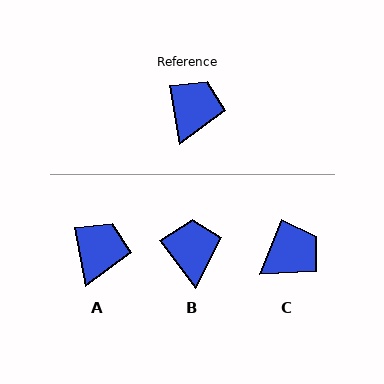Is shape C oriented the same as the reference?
No, it is off by about 33 degrees.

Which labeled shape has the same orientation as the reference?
A.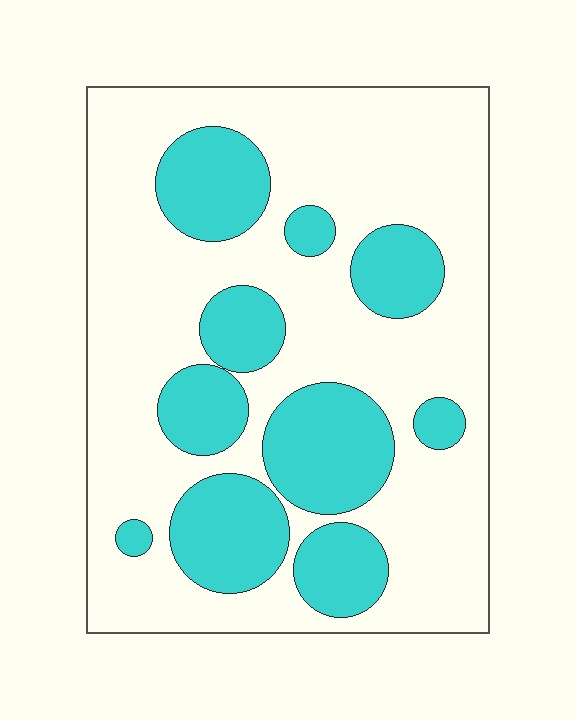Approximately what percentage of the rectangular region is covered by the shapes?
Approximately 30%.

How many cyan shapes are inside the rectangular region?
10.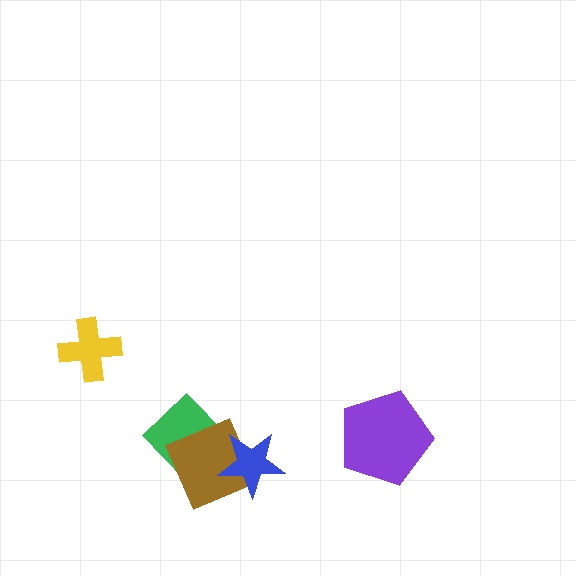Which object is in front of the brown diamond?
The blue star is in front of the brown diamond.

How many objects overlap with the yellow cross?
0 objects overlap with the yellow cross.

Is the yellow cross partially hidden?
No, no other shape covers it.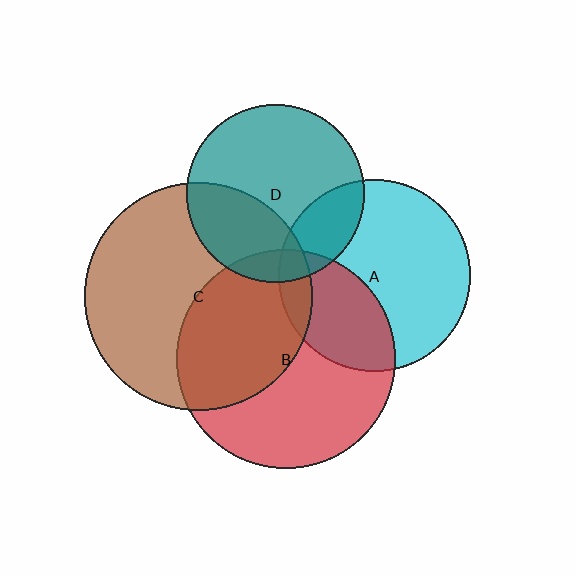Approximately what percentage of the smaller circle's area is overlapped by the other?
Approximately 30%.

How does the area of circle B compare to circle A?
Approximately 1.3 times.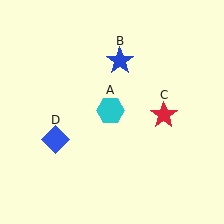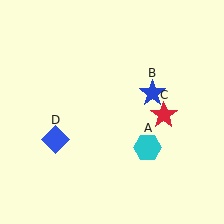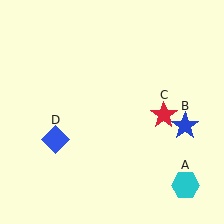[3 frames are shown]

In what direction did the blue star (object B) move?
The blue star (object B) moved down and to the right.